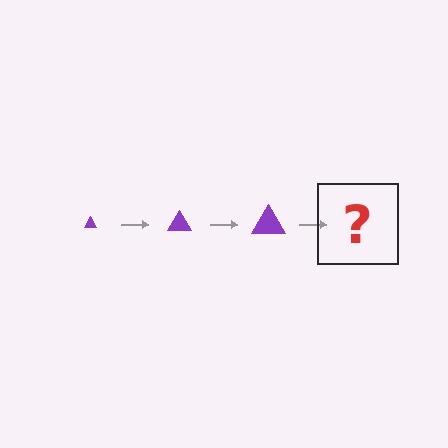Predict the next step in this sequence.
The next step is a purple triangle, larger than the previous one.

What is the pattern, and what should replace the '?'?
The pattern is that the triangle gets progressively larger each step. The '?' should be a purple triangle, larger than the previous one.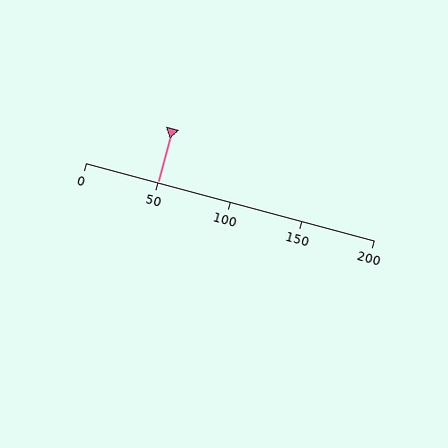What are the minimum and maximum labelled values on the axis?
The axis runs from 0 to 200.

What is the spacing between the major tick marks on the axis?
The major ticks are spaced 50 apart.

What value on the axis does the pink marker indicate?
The marker indicates approximately 50.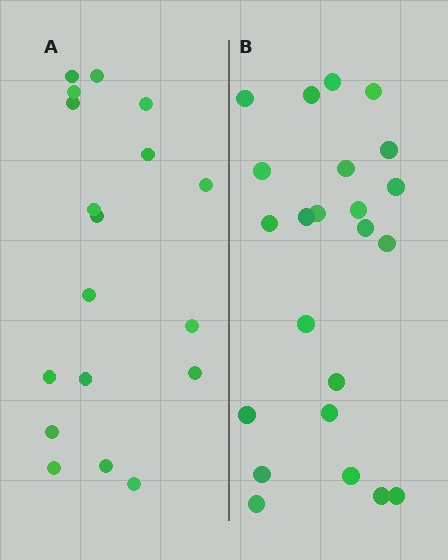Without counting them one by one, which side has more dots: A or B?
Region B (the right region) has more dots.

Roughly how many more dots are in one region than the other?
Region B has about 5 more dots than region A.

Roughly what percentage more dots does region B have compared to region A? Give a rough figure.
About 30% more.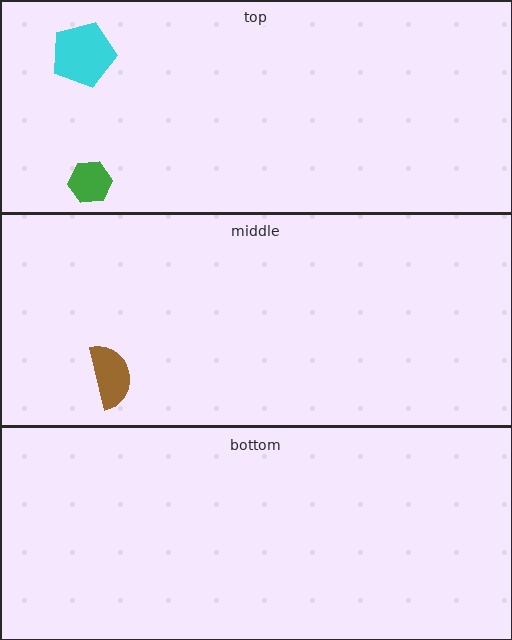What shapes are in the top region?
The cyan pentagon, the green hexagon.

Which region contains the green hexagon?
The top region.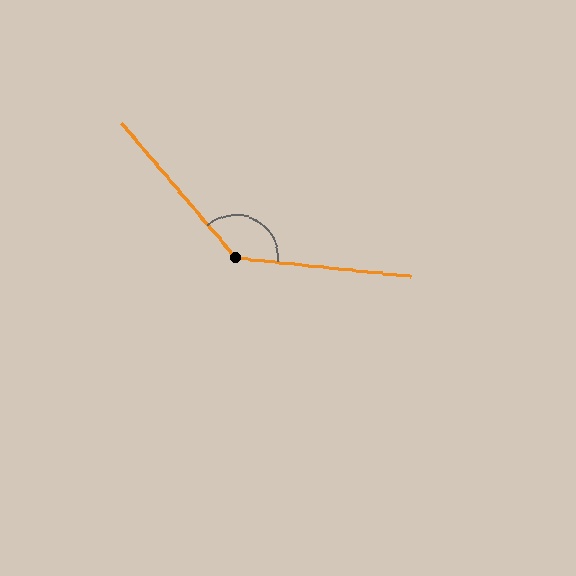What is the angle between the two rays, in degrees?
Approximately 136 degrees.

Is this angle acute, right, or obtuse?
It is obtuse.